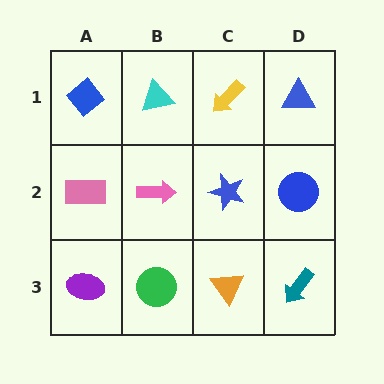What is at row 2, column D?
A blue circle.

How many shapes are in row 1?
4 shapes.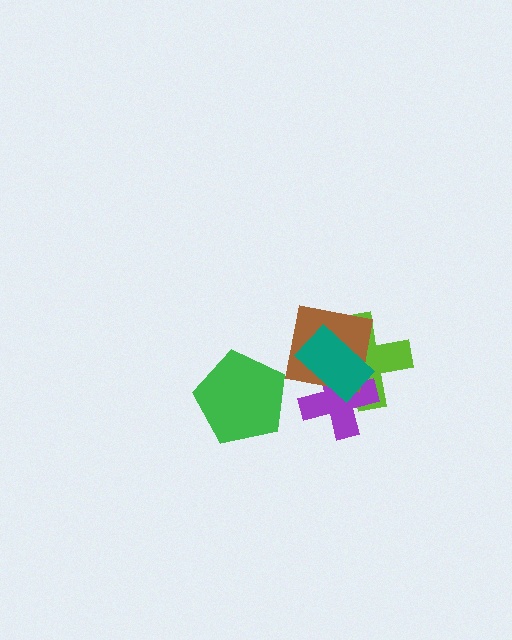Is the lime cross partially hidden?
Yes, it is partially covered by another shape.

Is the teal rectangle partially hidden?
No, no other shape covers it.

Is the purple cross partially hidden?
Yes, it is partially covered by another shape.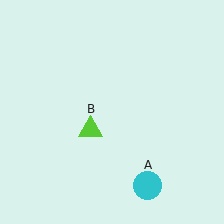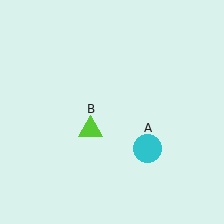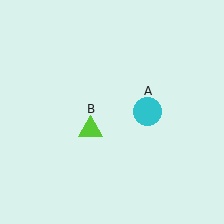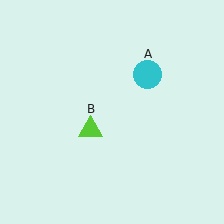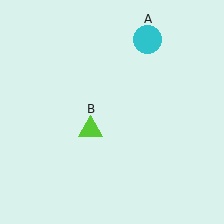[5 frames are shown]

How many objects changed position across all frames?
1 object changed position: cyan circle (object A).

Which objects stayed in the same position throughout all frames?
Lime triangle (object B) remained stationary.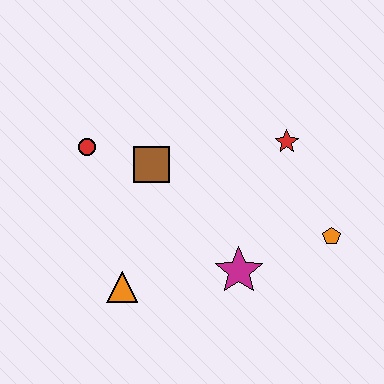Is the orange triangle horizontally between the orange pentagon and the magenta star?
No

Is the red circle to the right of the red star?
No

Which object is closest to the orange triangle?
The magenta star is closest to the orange triangle.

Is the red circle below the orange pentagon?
No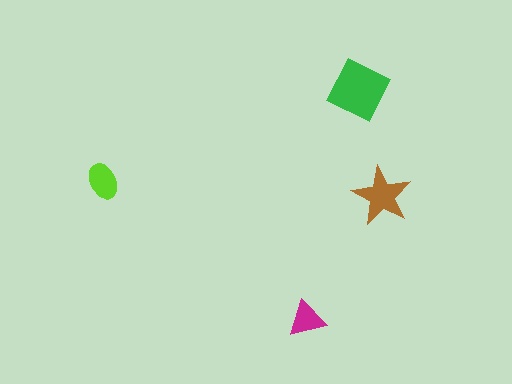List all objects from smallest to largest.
The magenta triangle, the lime ellipse, the brown star, the green diamond.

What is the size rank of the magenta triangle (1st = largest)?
4th.